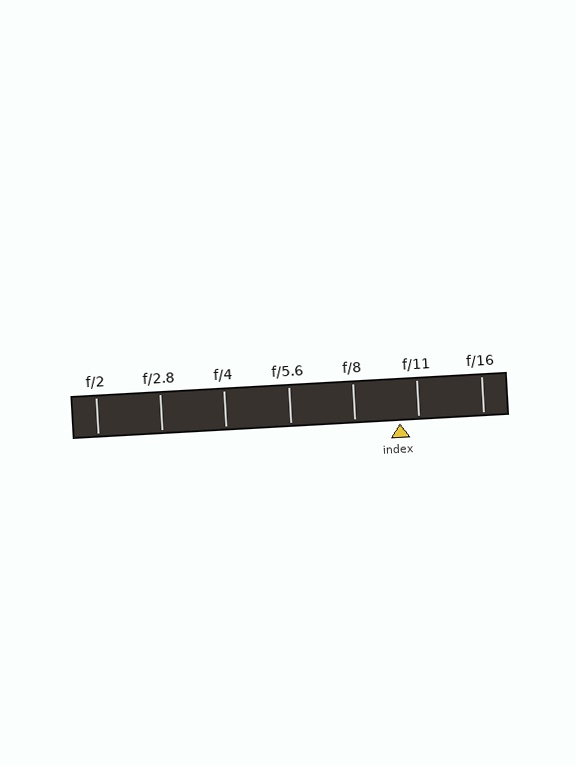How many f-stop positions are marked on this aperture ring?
There are 7 f-stop positions marked.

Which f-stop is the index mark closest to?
The index mark is closest to f/11.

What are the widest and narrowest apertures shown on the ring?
The widest aperture shown is f/2 and the narrowest is f/16.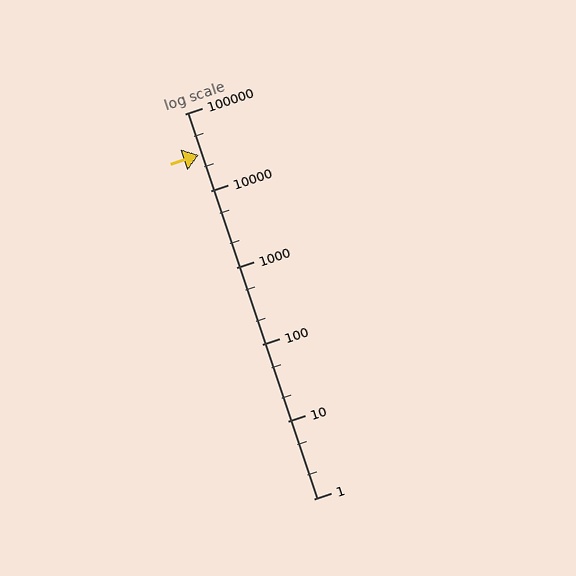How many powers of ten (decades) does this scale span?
The scale spans 5 decades, from 1 to 100000.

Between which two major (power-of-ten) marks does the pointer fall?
The pointer is between 10000 and 100000.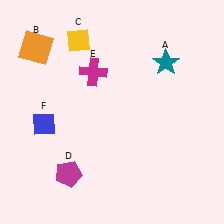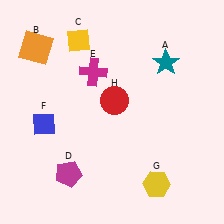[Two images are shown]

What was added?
A yellow hexagon (G), a red circle (H) were added in Image 2.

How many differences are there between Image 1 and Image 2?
There are 2 differences between the two images.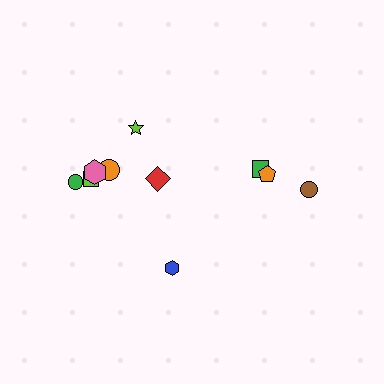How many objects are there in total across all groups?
There are 10 objects.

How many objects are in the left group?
There are 7 objects.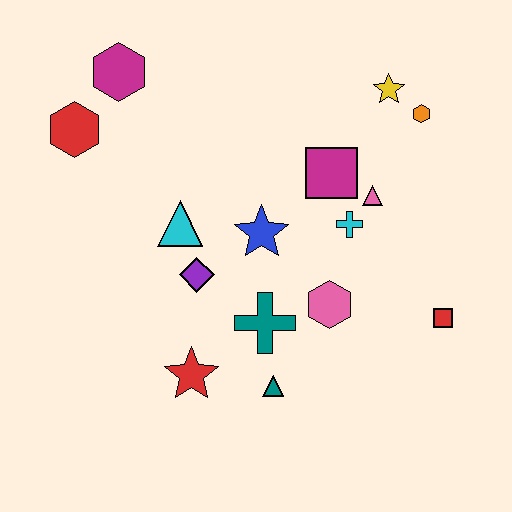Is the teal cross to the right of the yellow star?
No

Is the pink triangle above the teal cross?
Yes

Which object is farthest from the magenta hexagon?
The red square is farthest from the magenta hexagon.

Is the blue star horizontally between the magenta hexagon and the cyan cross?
Yes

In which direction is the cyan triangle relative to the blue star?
The cyan triangle is to the left of the blue star.